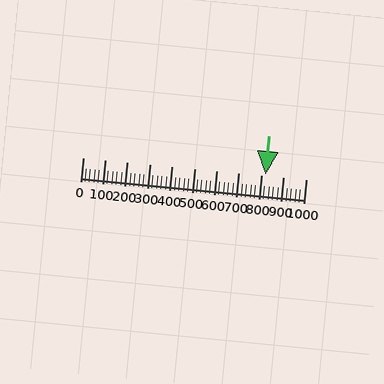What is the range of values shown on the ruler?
The ruler shows values from 0 to 1000.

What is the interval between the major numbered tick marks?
The major tick marks are spaced 100 units apart.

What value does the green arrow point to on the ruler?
The green arrow points to approximately 820.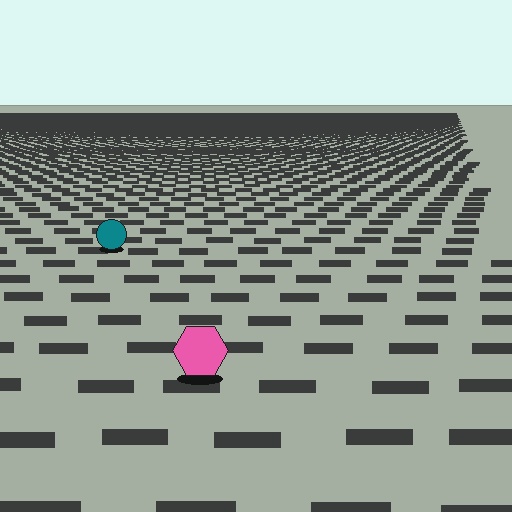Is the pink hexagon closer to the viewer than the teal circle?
Yes. The pink hexagon is closer — you can tell from the texture gradient: the ground texture is coarser near it.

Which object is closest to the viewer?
The pink hexagon is closest. The texture marks near it are larger and more spread out.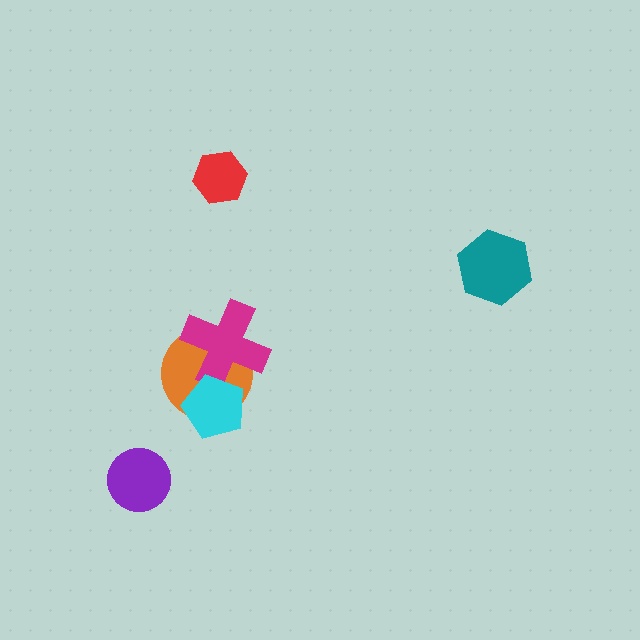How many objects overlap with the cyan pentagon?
2 objects overlap with the cyan pentagon.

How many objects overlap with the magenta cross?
2 objects overlap with the magenta cross.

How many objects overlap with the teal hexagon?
0 objects overlap with the teal hexagon.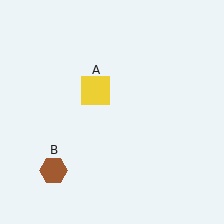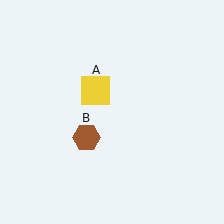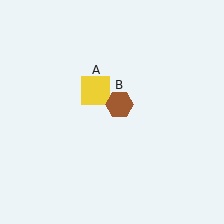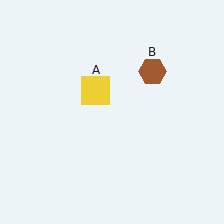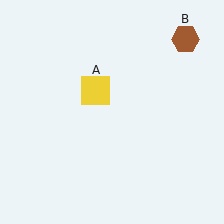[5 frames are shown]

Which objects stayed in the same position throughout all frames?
Yellow square (object A) remained stationary.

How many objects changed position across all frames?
1 object changed position: brown hexagon (object B).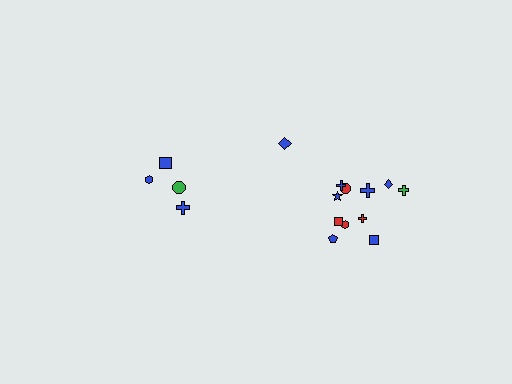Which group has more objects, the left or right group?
The right group.